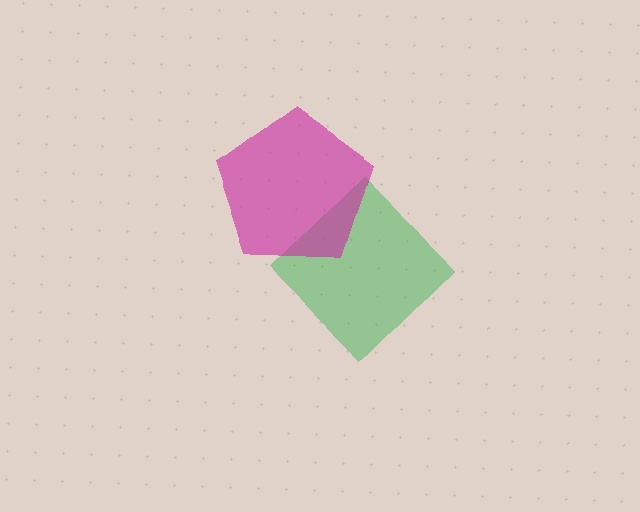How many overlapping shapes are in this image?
There are 2 overlapping shapes in the image.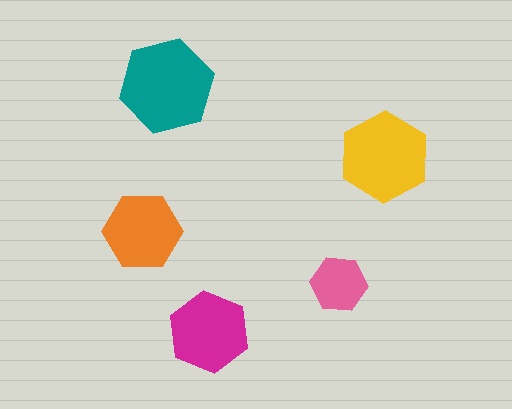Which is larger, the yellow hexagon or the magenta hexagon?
The yellow one.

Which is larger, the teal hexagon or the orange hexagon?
The teal one.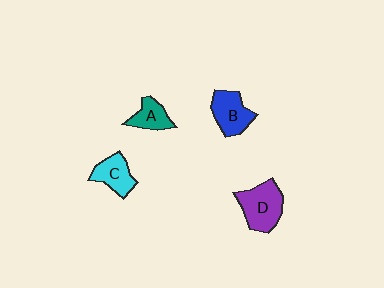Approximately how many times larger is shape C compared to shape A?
Approximately 1.2 times.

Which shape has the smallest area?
Shape A (teal).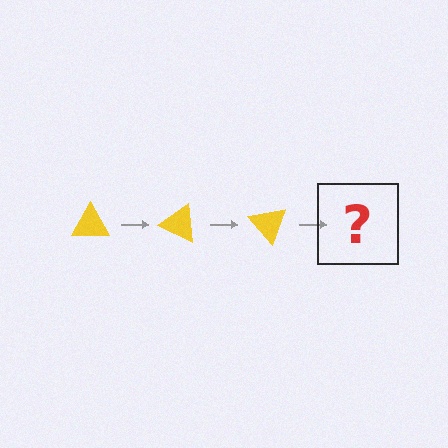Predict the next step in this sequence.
The next step is a yellow triangle rotated 75 degrees.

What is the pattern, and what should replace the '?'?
The pattern is that the triangle rotates 25 degrees each step. The '?' should be a yellow triangle rotated 75 degrees.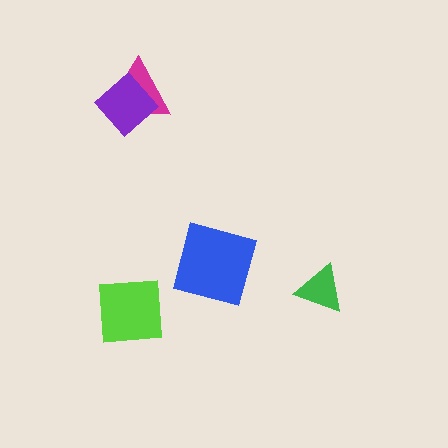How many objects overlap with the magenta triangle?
1 object overlaps with the magenta triangle.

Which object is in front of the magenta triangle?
The purple diamond is in front of the magenta triangle.